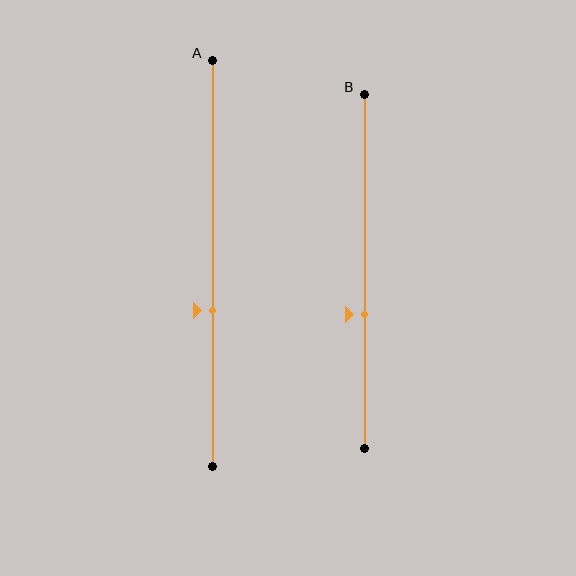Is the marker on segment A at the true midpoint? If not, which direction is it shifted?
No, the marker on segment A is shifted downward by about 12% of the segment length.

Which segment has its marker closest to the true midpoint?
Segment A has its marker closest to the true midpoint.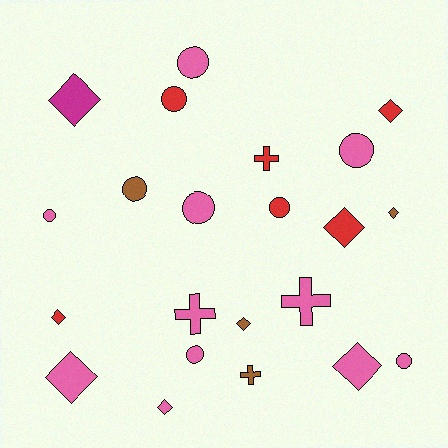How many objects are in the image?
There are 22 objects.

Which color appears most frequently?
Pink, with 11 objects.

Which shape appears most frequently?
Diamond, with 9 objects.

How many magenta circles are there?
There are no magenta circles.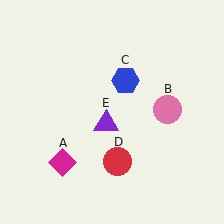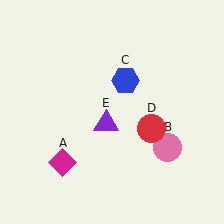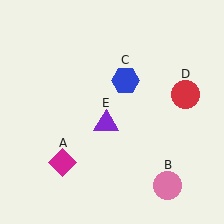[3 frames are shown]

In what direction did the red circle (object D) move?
The red circle (object D) moved up and to the right.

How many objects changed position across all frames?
2 objects changed position: pink circle (object B), red circle (object D).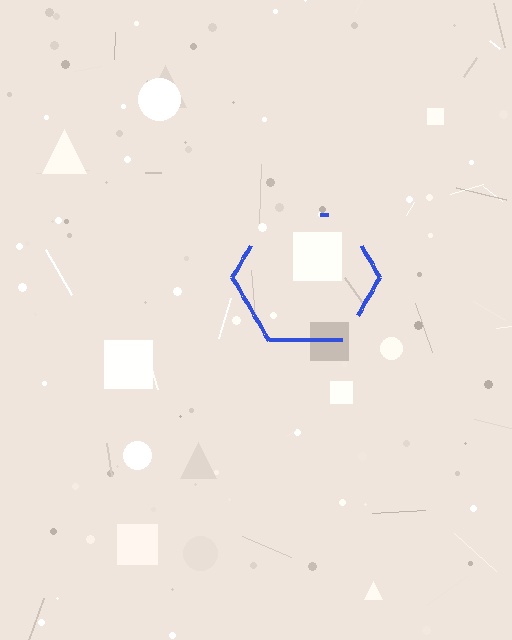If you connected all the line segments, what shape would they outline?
They would outline a hexagon.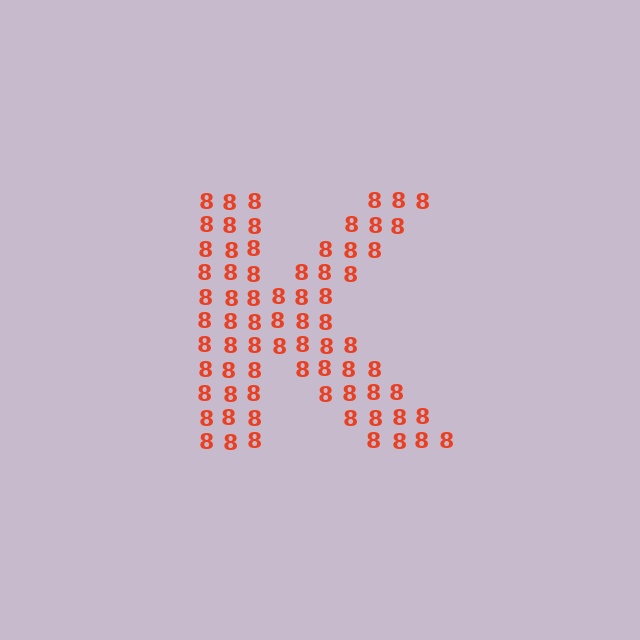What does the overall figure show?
The overall figure shows the letter K.